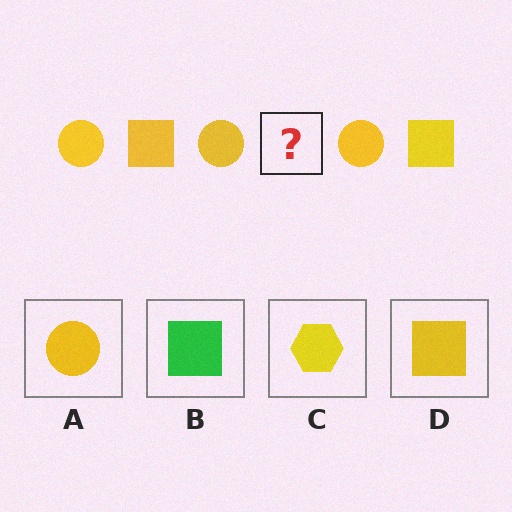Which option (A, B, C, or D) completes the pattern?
D.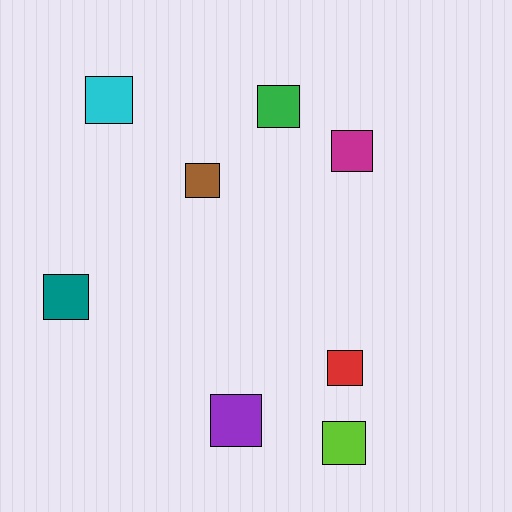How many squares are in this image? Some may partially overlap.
There are 8 squares.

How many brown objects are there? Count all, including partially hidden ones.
There is 1 brown object.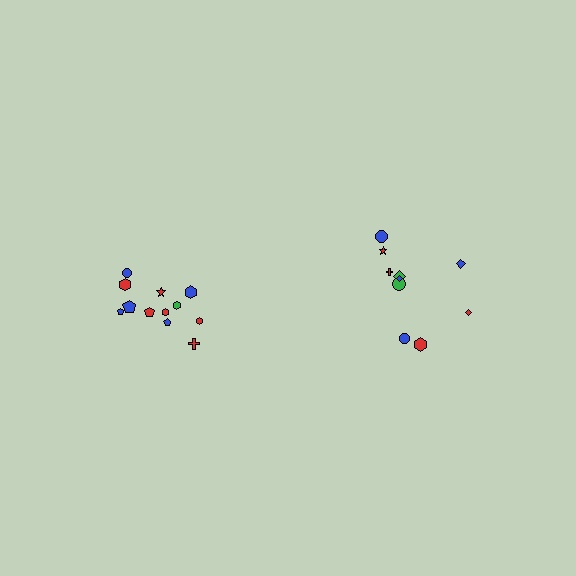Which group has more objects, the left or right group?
The left group.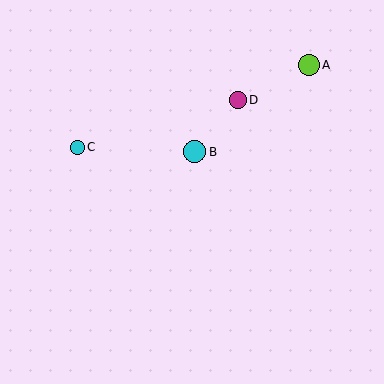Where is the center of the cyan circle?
The center of the cyan circle is at (195, 152).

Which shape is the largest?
The cyan circle (labeled B) is the largest.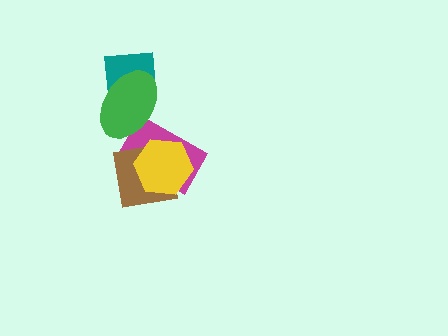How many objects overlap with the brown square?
2 objects overlap with the brown square.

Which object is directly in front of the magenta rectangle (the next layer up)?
The green ellipse is directly in front of the magenta rectangle.